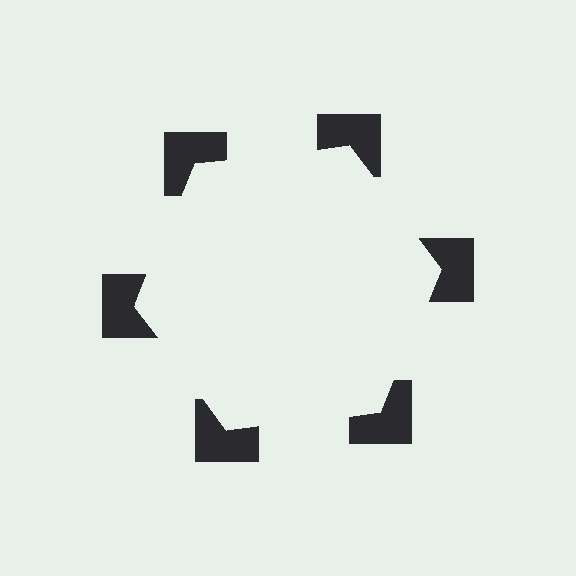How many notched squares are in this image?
There are 6 — one at each vertex of the illusory hexagon.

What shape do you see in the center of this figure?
An illusory hexagon — its edges are inferred from the aligned wedge cuts in the notched squares, not physically drawn.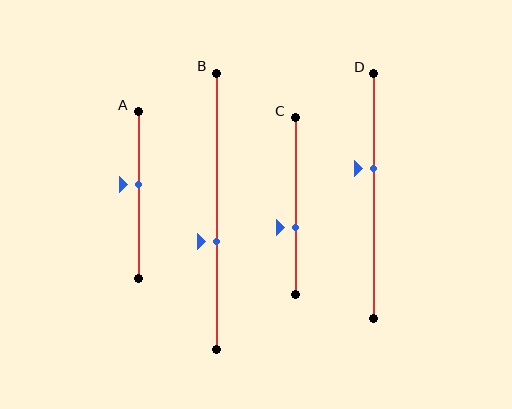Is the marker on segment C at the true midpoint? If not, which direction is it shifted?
No, the marker on segment C is shifted downward by about 12% of the segment length.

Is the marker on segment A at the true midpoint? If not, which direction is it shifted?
No, the marker on segment A is shifted upward by about 6% of the segment length.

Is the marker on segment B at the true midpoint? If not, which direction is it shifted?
No, the marker on segment B is shifted downward by about 11% of the segment length.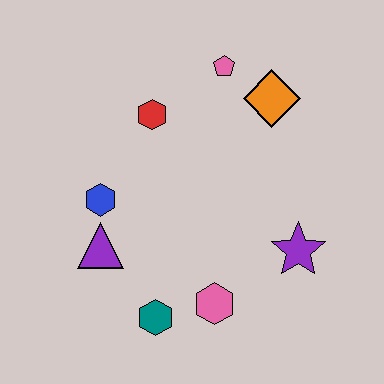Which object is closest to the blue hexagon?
The purple triangle is closest to the blue hexagon.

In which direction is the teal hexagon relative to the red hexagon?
The teal hexagon is below the red hexagon.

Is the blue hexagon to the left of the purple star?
Yes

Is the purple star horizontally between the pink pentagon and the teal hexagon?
No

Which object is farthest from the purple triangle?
The orange diamond is farthest from the purple triangle.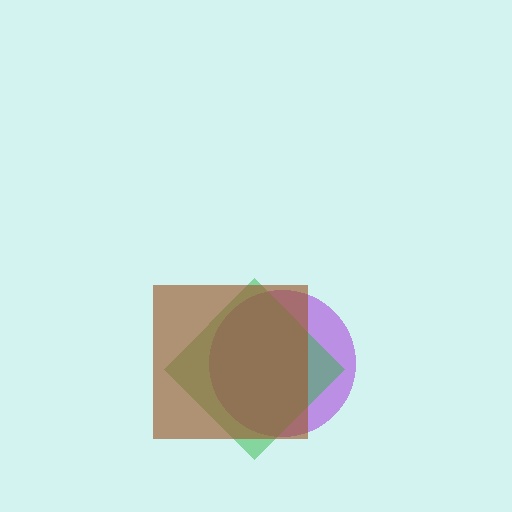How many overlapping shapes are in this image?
There are 3 overlapping shapes in the image.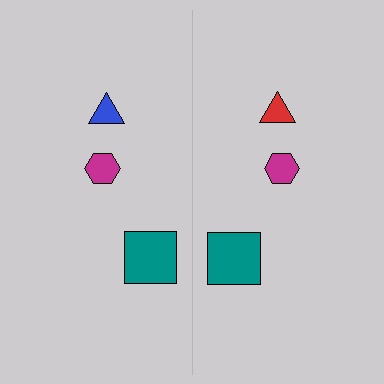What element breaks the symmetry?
The red triangle on the right side breaks the symmetry — its mirror counterpart is blue.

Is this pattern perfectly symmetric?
No, the pattern is not perfectly symmetric. The red triangle on the right side breaks the symmetry — its mirror counterpart is blue.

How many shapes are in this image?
There are 6 shapes in this image.